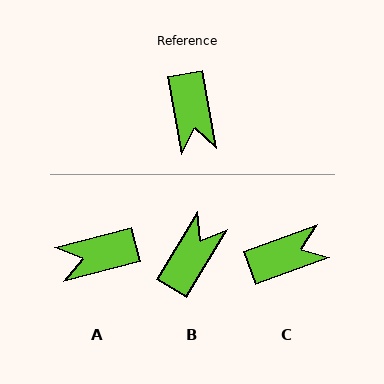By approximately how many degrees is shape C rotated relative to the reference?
Approximately 99 degrees counter-clockwise.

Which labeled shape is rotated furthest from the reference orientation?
B, about 138 degrees away.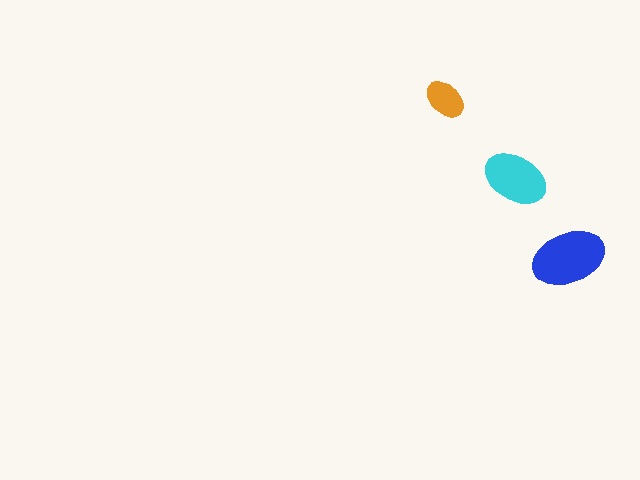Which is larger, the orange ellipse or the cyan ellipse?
The cyan one.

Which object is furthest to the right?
The blue ellipse is rightmost.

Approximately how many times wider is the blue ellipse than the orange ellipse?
About 2 times wider.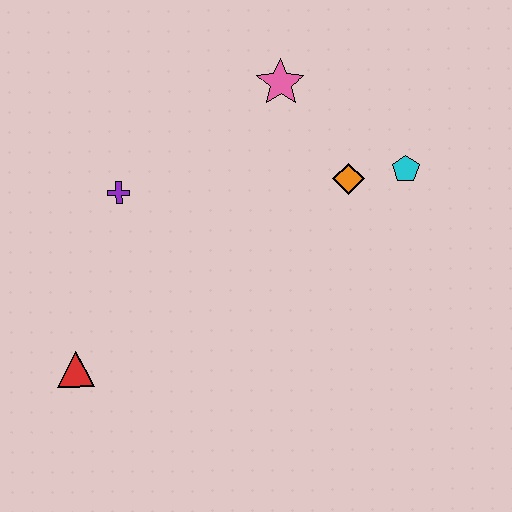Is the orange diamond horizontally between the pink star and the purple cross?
No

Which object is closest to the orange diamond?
The cyan pentagon is closest to the orange diamond.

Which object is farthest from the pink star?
The red triangle is farthest from the pink star.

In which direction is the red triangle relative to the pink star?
The red triangle is below the pink star.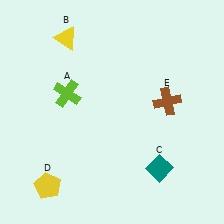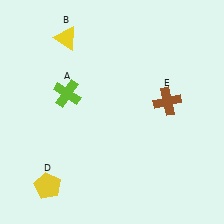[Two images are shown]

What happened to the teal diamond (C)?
The teal diamond (C) was removed in Image 2. It was in the bottom-right area of Image 1.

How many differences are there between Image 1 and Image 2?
There is 1 difference between the two images.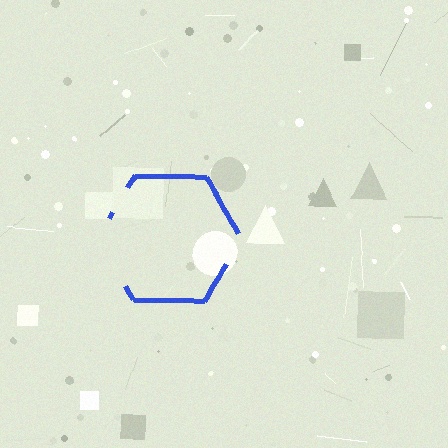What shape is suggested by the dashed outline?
The dashed outline suggests a hexagon.